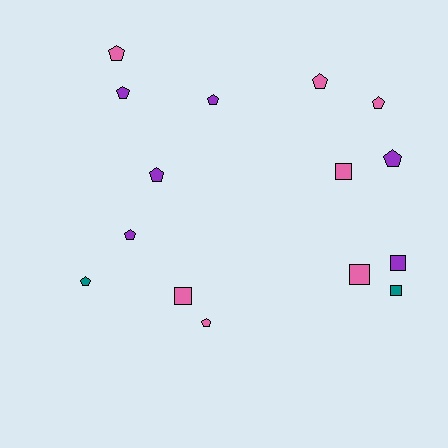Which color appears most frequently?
Pink, with 7 objects.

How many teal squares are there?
There is 1 teal square.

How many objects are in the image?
There are 15 objects.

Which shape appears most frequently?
Pentagon, with 10 objects.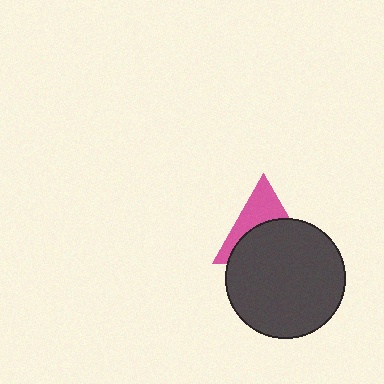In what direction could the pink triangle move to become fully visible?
The pink triangle could move up. That would shift it out from behind the dark gray circle entirely.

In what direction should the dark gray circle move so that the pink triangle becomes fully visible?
The dark gray circle should move down. That is the shortest direction to clear the overlap and leave the pink triangle fully visible.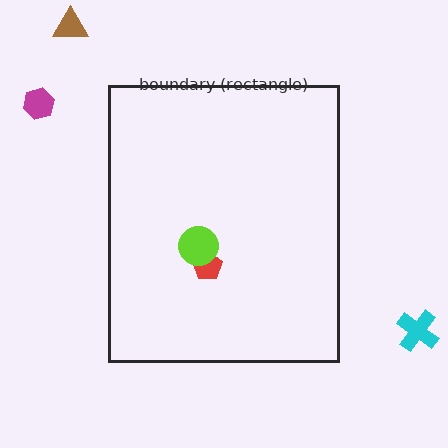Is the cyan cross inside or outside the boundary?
Outside.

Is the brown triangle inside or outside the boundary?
Outside.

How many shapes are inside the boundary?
2 inside, 3 outside.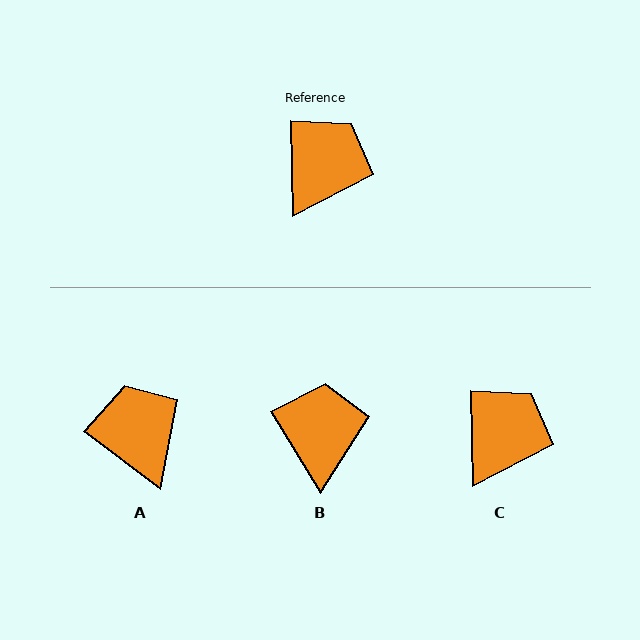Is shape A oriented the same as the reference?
No, it is off by about 51 degrees.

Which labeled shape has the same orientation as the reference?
C.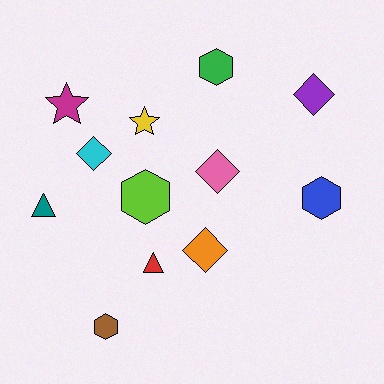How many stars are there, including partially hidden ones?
There are 2 stars.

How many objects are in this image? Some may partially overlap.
There are 12 objects.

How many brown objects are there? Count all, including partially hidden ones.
There is 1 brown object.